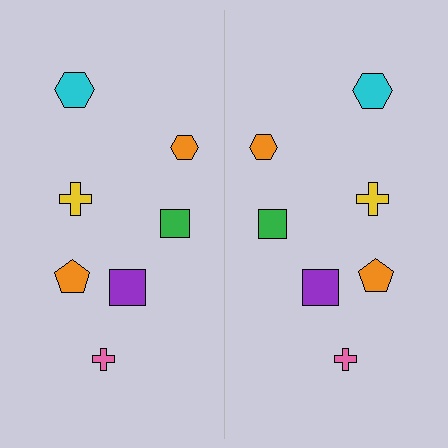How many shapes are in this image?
There are 14 shapes in this image.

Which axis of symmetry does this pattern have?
The pattern has a vertical axis of symmetry running through the center of the image.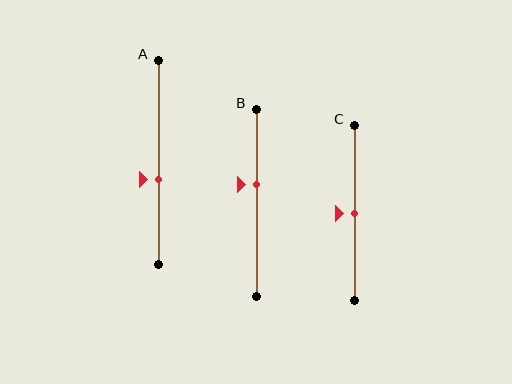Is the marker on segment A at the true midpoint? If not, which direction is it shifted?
No, the marker on segment A is shifted downward by about 8% of the segment length.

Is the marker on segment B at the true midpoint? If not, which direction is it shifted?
No, the marker on segment B is shifted upward by about 10% of the segment length.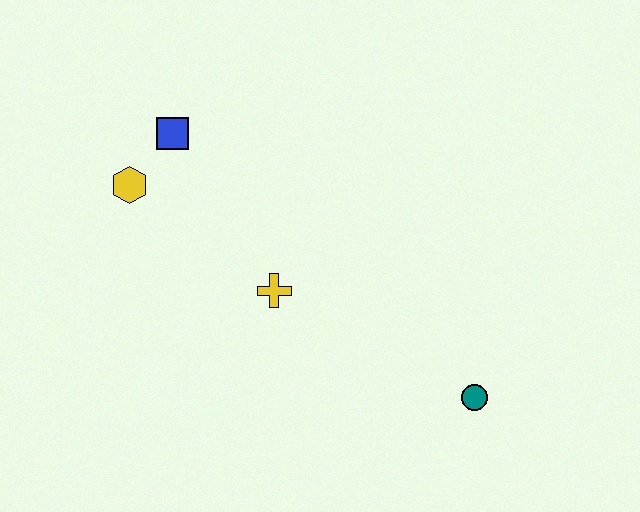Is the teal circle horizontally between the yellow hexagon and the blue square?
No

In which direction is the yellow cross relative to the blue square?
The yellow cross is below the blue square.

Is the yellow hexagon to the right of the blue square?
No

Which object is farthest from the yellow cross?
The teal circle is farthest from the yellow cross.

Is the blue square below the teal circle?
No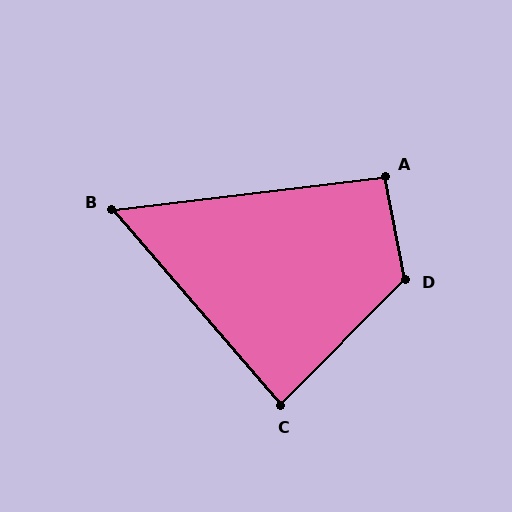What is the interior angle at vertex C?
Approximately 86 degrees (approximately right).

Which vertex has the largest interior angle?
D, at approximately 124 degrees.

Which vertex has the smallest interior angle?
B, at approximately 56 degrees.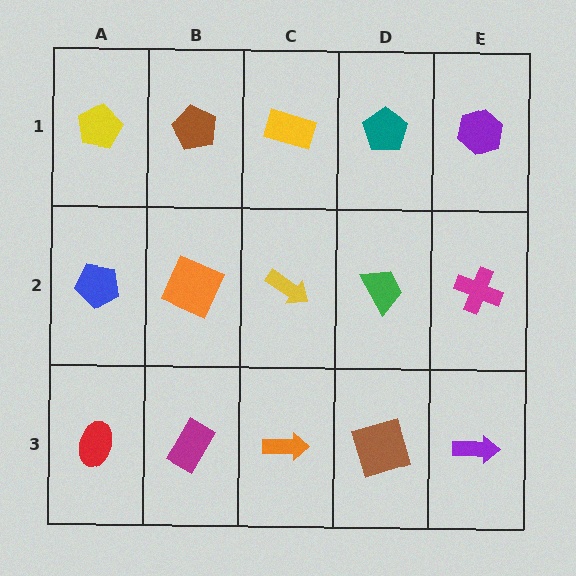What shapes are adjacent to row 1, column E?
A magenta cross (row 2, column E), a teal pentagon (row 1, column D).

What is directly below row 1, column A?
A blue pentagon.